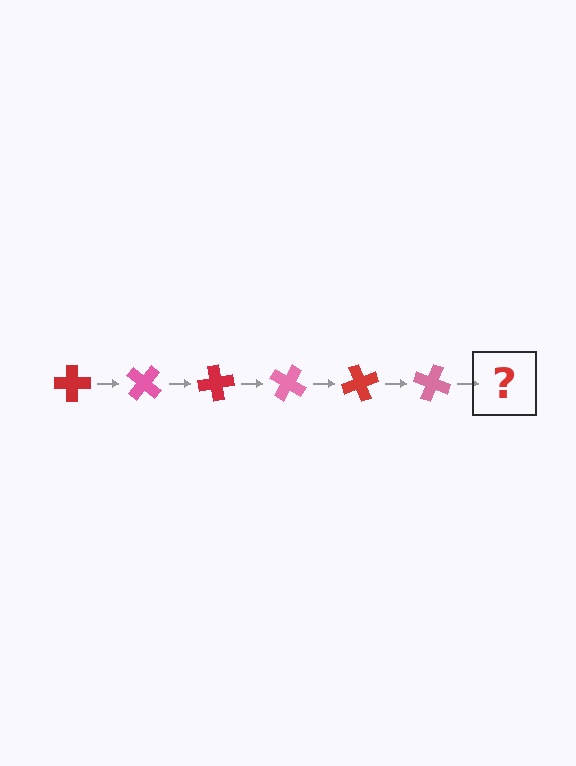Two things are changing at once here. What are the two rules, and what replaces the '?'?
The two rules are that it rotates 40 degrees each step and the color cycles through red and pink. The '?' should be a red cross, rotated 240 degrees from the start.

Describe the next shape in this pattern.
It should be a red cross, rotated 240 degrees from the start.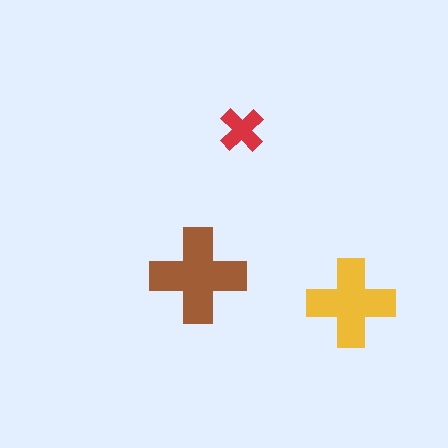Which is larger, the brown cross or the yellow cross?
The brown one.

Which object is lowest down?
The yellow cross is bottommost.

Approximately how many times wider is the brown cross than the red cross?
About 2 times wider.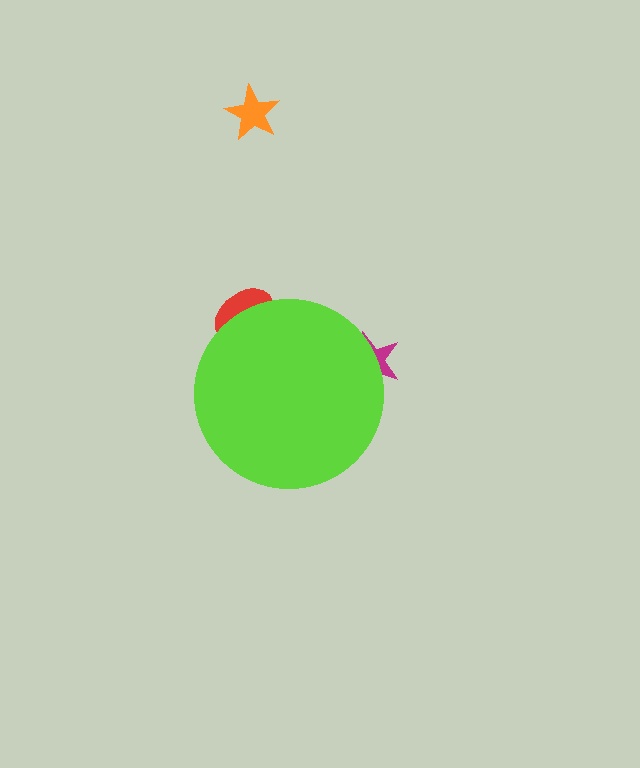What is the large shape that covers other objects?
A lime circle.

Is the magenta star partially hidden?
Yes, the magenta star is partially hidden behind the lime circle.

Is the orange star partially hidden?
No, the orange star is fully visible.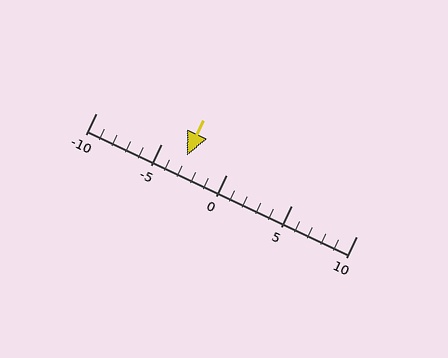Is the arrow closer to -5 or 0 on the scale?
The arrow is closer to -5.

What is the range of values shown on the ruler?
The ruler shows values from -10 to 10.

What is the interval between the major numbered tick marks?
The major tick marks are spaced 5 units apart.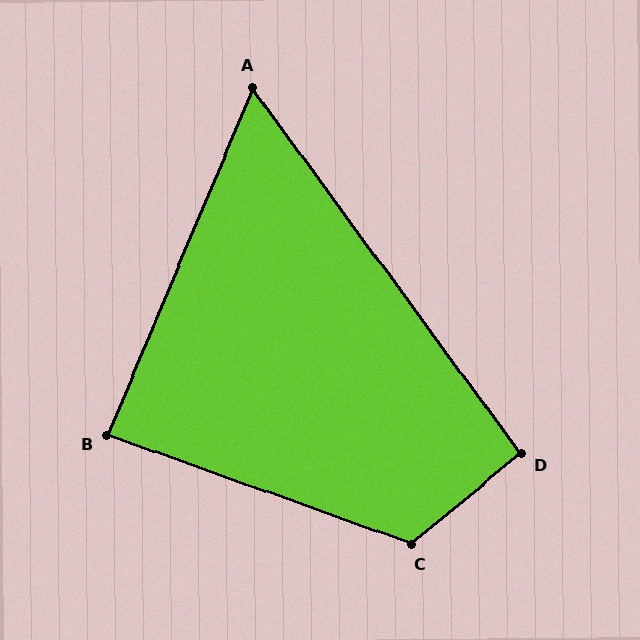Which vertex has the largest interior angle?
C, at approximately 121 degrees.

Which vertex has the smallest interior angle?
A, at approximately 59 degrees.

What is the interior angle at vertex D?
Approximately 93 degrees (approximately right).